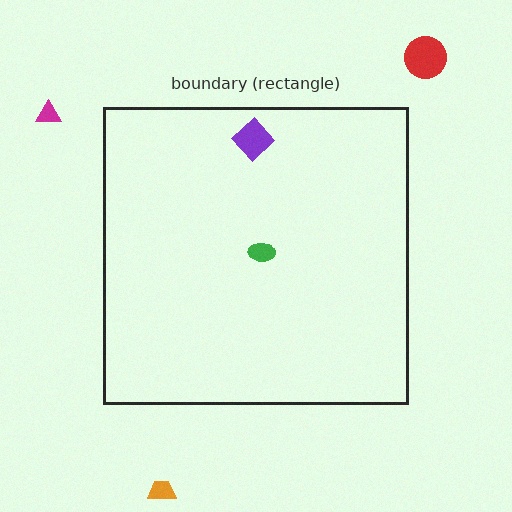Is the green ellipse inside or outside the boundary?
Inside.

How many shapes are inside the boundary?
2 inside, 3 outside.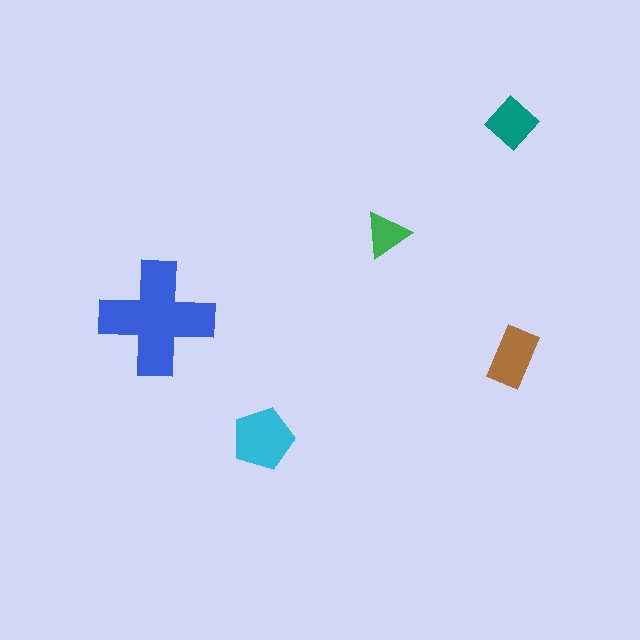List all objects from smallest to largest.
The green triangle, the teal diamond, the brown rectangle, the cyan pentagon, the blue cross.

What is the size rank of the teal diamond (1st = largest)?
4th.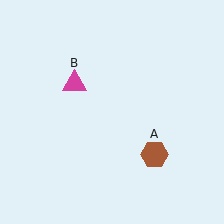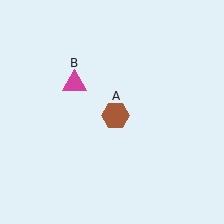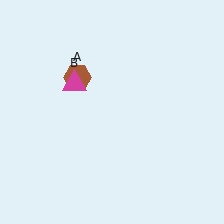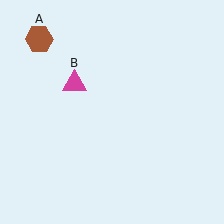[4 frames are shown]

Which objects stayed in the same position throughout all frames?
Magenta triangle (object B) remained stationary.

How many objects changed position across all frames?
1 object changed position: brown hexagon (object A).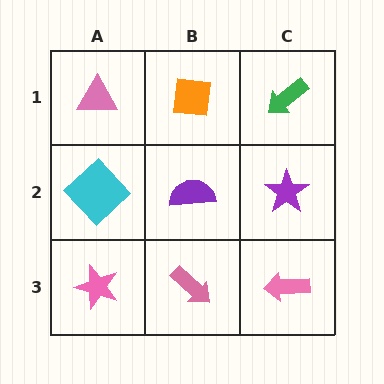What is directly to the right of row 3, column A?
A pink arrow.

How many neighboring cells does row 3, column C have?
2.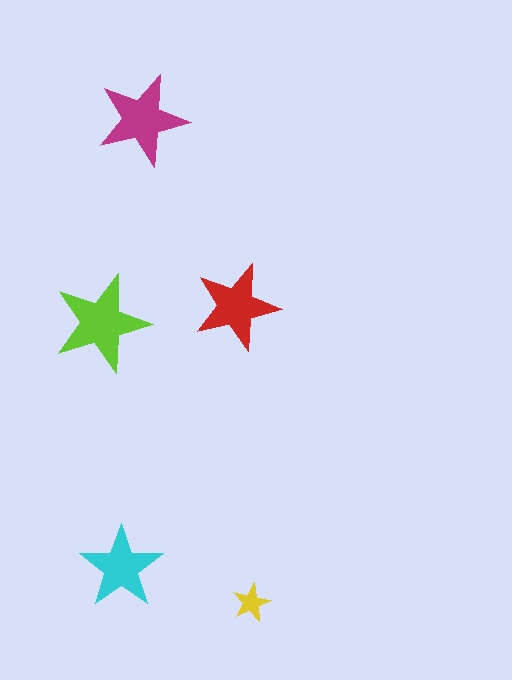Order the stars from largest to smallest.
the lime one, the magenta one, the red one, the cyan one, the yellow one.